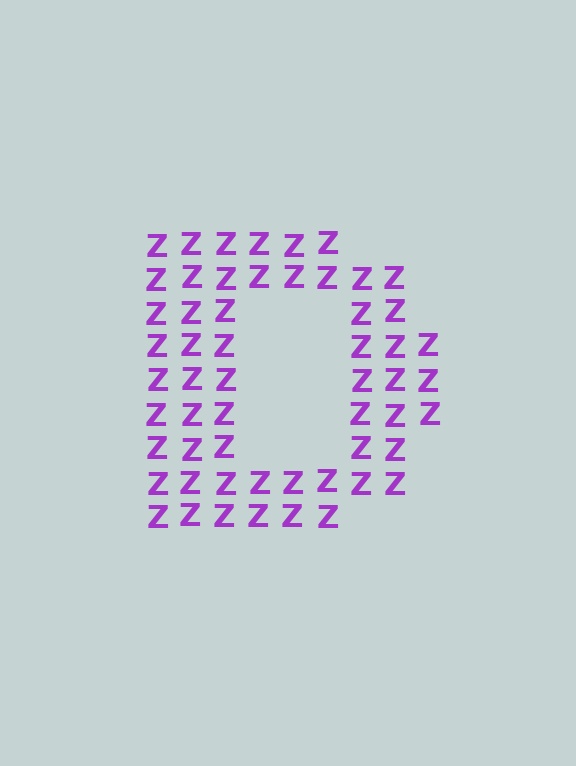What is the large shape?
The large shape is the letter D.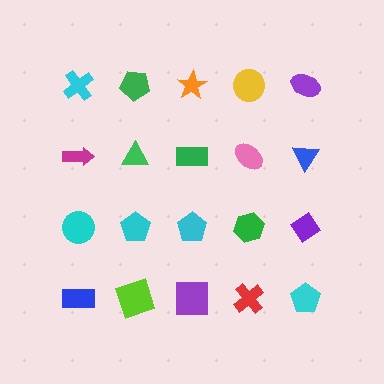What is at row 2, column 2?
A green triangle.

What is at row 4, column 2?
A lime square.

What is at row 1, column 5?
A purple ellipse.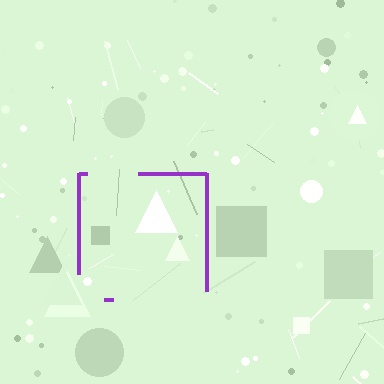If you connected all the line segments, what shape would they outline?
They would outline a square.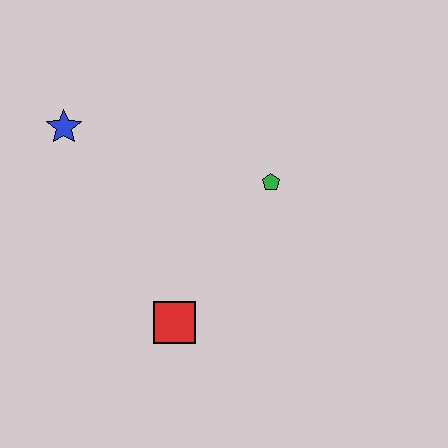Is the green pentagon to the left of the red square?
No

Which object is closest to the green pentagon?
The red square is closest to the green pentagon.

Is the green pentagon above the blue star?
No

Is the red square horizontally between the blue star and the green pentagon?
Yes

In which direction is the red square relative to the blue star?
The red square is below the blue star.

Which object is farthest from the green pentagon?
The blue star is farthest from the green pentagon.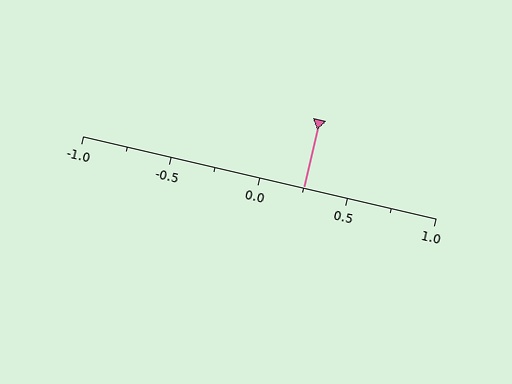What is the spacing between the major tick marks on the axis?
The major ticks are spaced 0.5 apart.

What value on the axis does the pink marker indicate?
The marker indicates approximately 0.25.